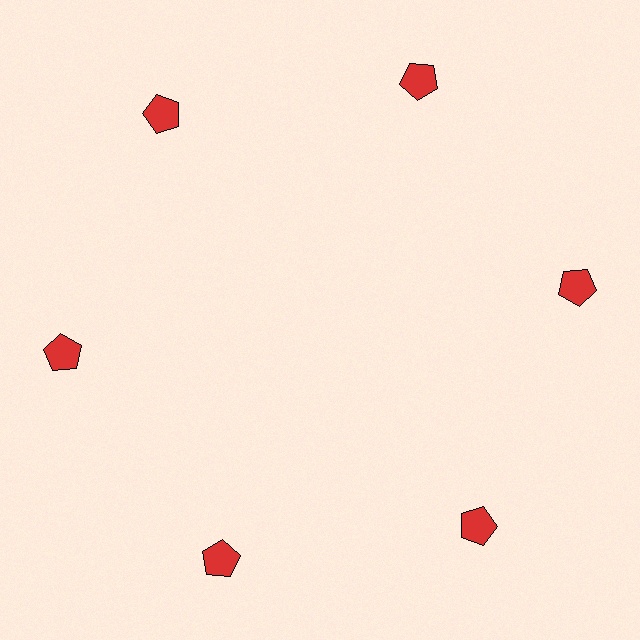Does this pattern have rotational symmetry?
Yes, this pattern has 6-fold rotational symmetry. It looks the same after rotating 60 degrees around the center.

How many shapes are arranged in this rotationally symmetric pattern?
There are 6 shapes, arranged in 6 groups of 1.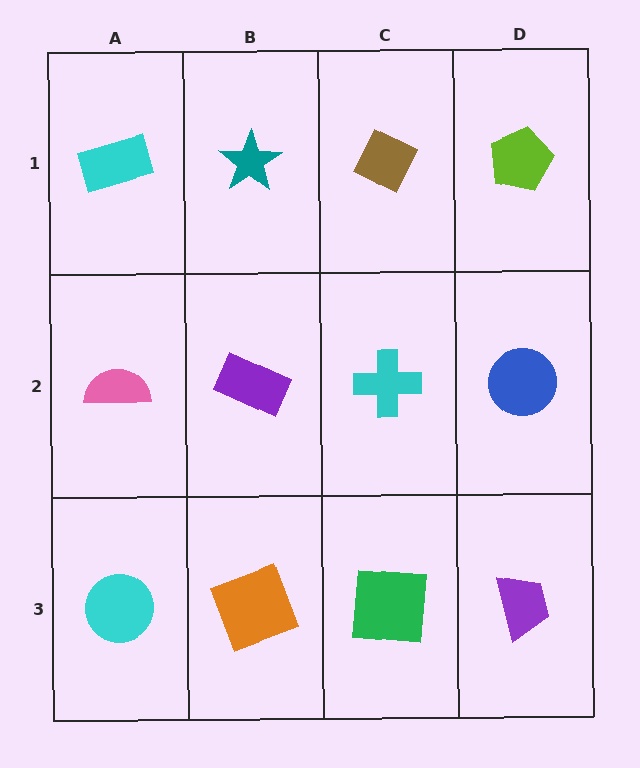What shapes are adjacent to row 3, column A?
A pink semicircle (row 2, column A), an orange square (row 3, column B).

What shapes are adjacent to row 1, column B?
A purple rectangle (row 2, column B), a cyan rectangle (row 1, column A), a brown diamond (row 1, column C).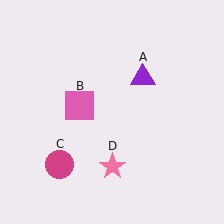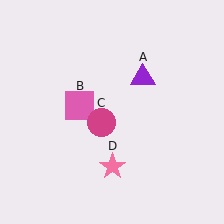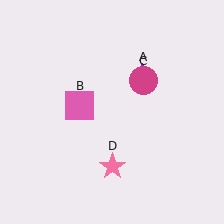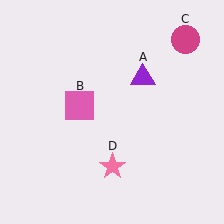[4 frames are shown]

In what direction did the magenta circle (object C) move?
The magenta circle (object C) moved up and to the right.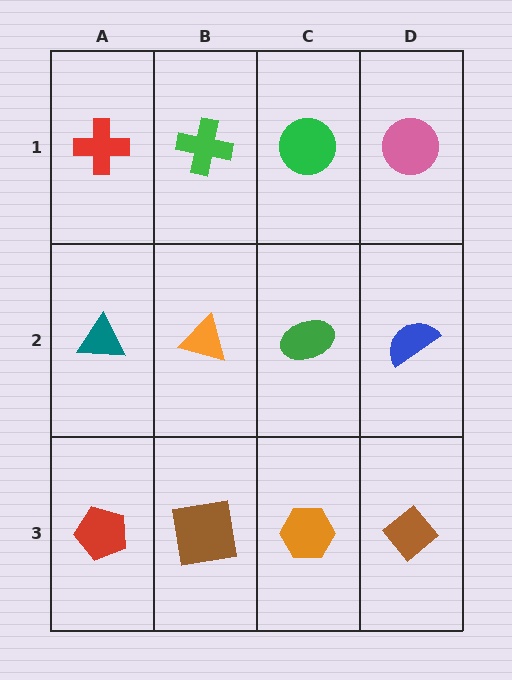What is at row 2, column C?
A green ellipse.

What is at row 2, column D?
A blue semicircle.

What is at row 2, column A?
A teal triangle.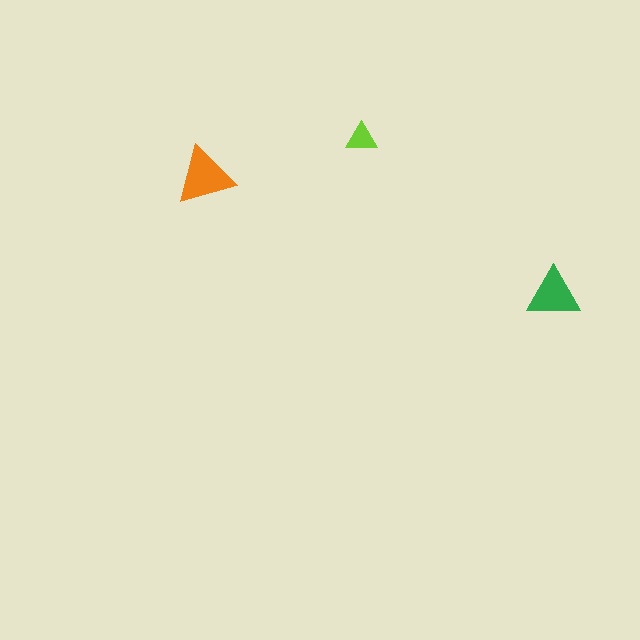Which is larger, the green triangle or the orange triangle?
The orange one.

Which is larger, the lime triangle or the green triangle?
The green one.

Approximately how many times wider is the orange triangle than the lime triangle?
About 2 times wider.